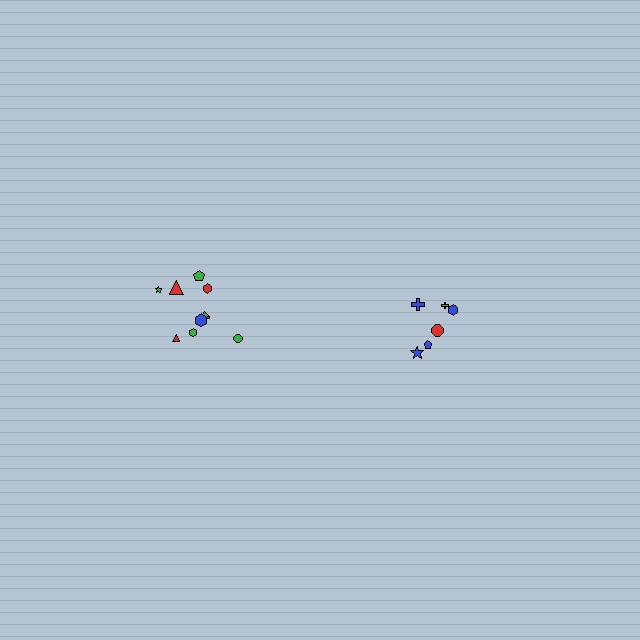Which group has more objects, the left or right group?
The left group.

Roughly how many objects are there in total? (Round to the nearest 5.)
Roughly 15 objects in total.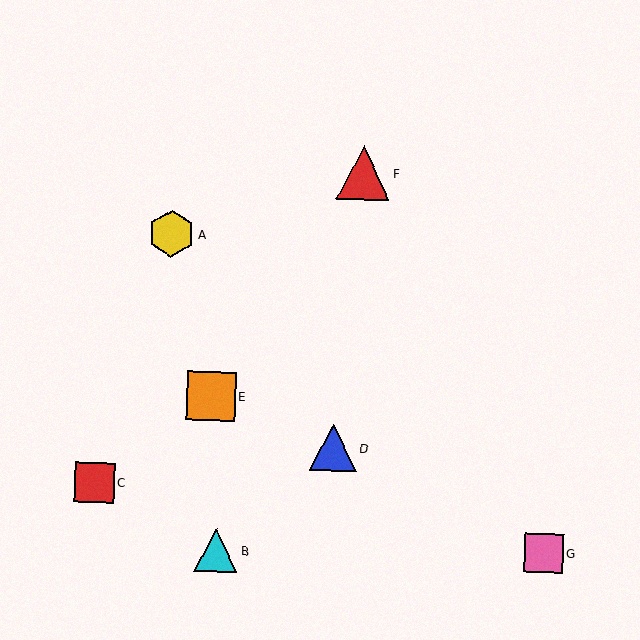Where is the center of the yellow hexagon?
The center of the yellow hexagon is at (171, 234).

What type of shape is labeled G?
Shape G is a pink square.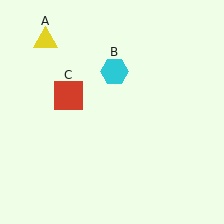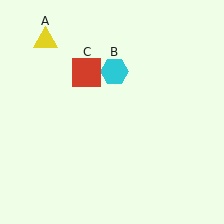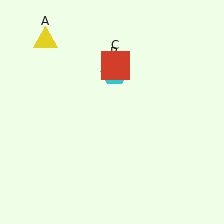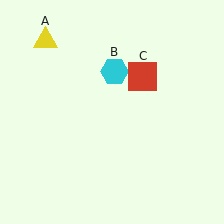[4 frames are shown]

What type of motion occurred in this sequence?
The red square (object C) rotated clockwise around the center of the scene.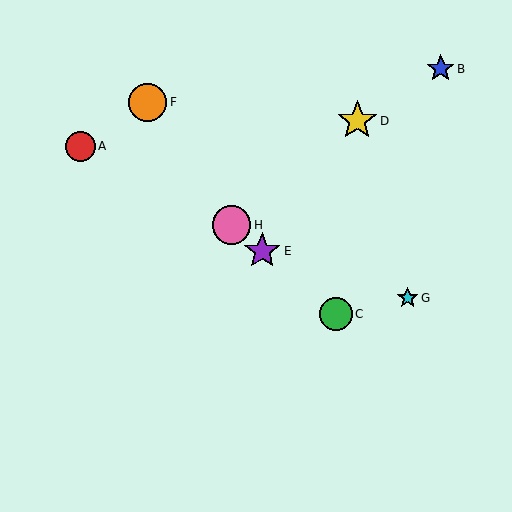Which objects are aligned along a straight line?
Objects C, E, H are aligned along a straight line.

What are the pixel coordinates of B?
Object B is at (441, 69).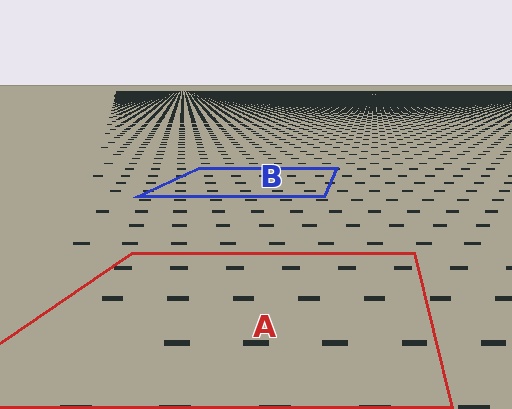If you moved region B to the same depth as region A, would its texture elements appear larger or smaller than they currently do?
They would appear larger. At a closer depth, the same texture elements are projected at a bigger on-screen size.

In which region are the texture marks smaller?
The texture marks are smaller in region B, because it is farther away.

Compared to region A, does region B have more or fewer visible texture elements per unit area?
Region B has more texture elements per unit area — they are packed more densely because it is farther away.